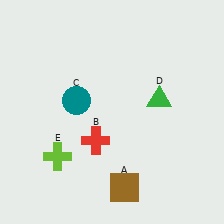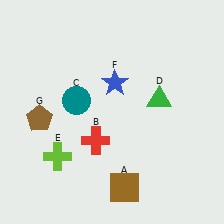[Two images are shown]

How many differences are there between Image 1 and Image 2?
There are 2 differences between the two images.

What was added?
A blue star (F), a brown pentagon (G) were added in Image 2.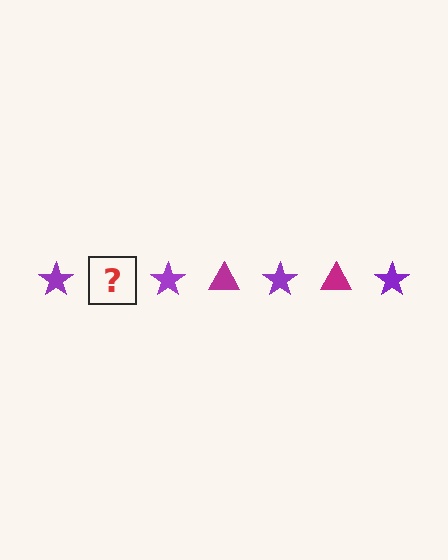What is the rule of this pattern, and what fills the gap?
The rule is that the pattern alternates between purple star and magenta triangle. The gap should be filled with a magenta triangle.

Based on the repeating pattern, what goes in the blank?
The blank should be a magenta triangle.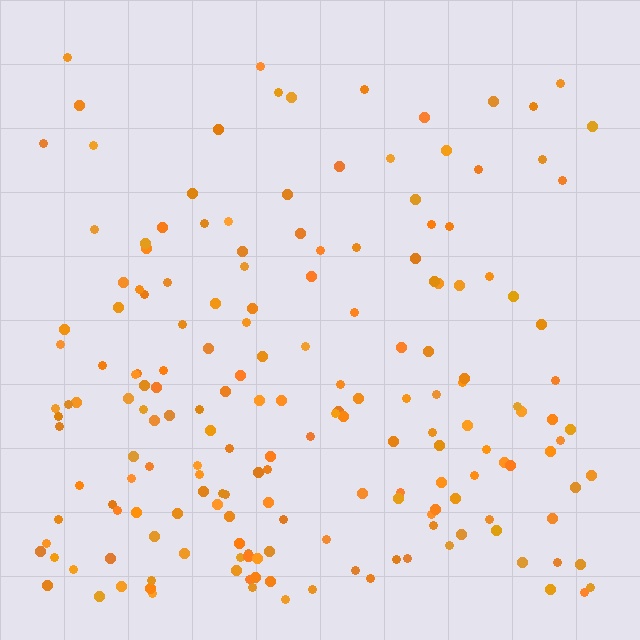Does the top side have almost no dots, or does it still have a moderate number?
Still a moderate number, just noticeably fewer than the bottom.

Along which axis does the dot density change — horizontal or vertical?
Vertical.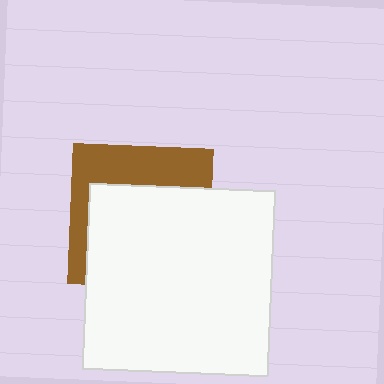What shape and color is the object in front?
The object in front is a white square.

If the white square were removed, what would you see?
You would see the complete brown square.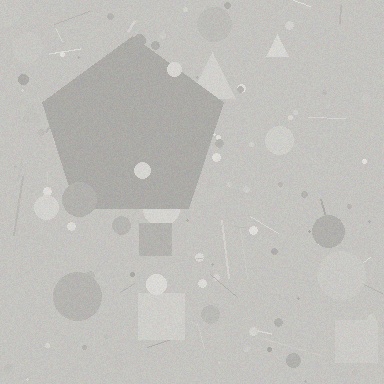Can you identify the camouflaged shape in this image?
The camouflaged shape is a pentagon.